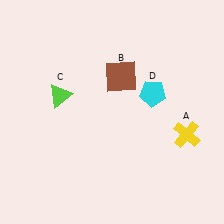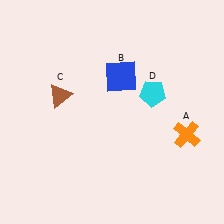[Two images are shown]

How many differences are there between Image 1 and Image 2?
There are 3 differences between the two images.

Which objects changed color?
A changed from yellow to orange. B changed from brown to blue. C changed from lime to brown.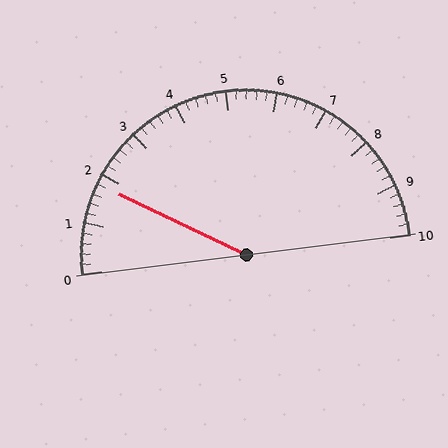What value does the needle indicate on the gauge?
The needle indicates approximately 1.8.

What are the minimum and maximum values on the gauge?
The gauge ranges from 0 to 10.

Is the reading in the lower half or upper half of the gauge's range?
The reading is in the lower half of the range (0 to 10).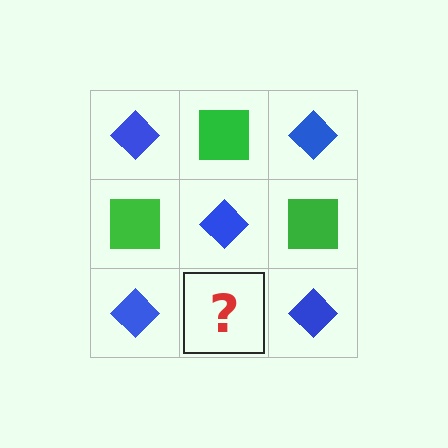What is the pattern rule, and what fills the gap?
The rule is that it alternates blue diamond and green square in a checkerboard pattern. The gap should be filled with a green square.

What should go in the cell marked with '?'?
The missing cell should contain a green square.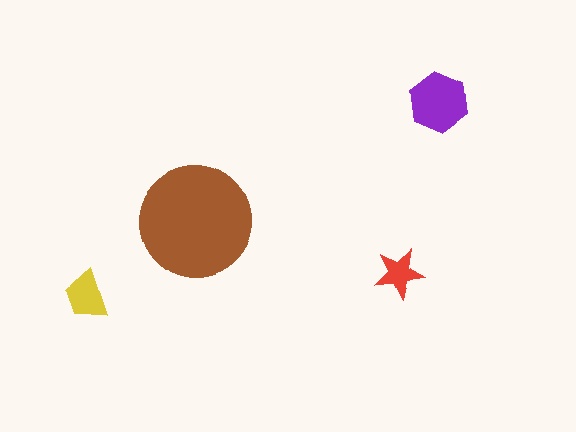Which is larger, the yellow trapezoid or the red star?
The yellow trapezoid.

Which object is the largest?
The brown circle.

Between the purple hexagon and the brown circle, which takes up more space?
The brown circle.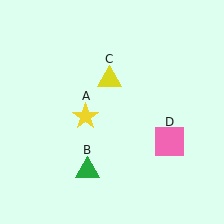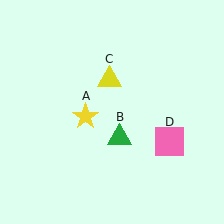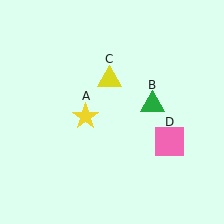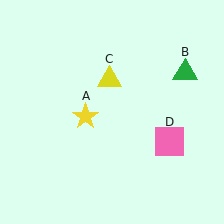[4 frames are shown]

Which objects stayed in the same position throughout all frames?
Yellow star (object A) and yellow triangle (object C) and pink square (object D) remained stationary.